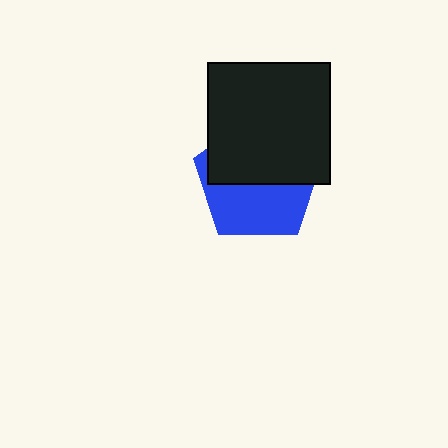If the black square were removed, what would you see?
You would see the complete blue pentagon.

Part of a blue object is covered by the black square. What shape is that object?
It is a pentagon.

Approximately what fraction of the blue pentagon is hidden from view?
Roughly 54% of the blue pentagon is hidden behind the black square.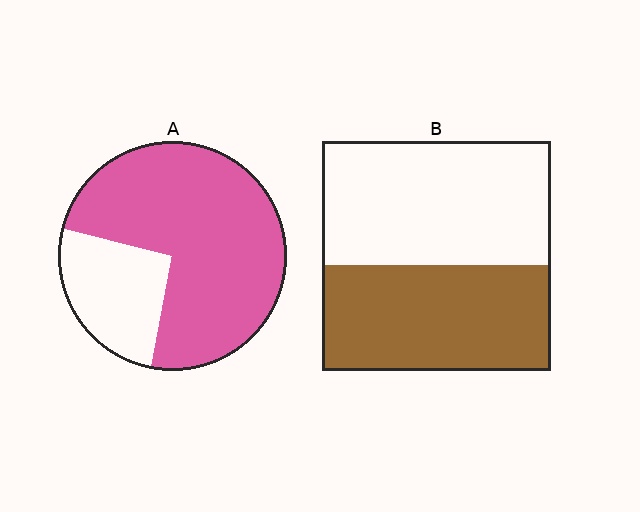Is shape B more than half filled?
Roughly half.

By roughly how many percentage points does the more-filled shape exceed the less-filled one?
By roughly 30 percentage points (A over B).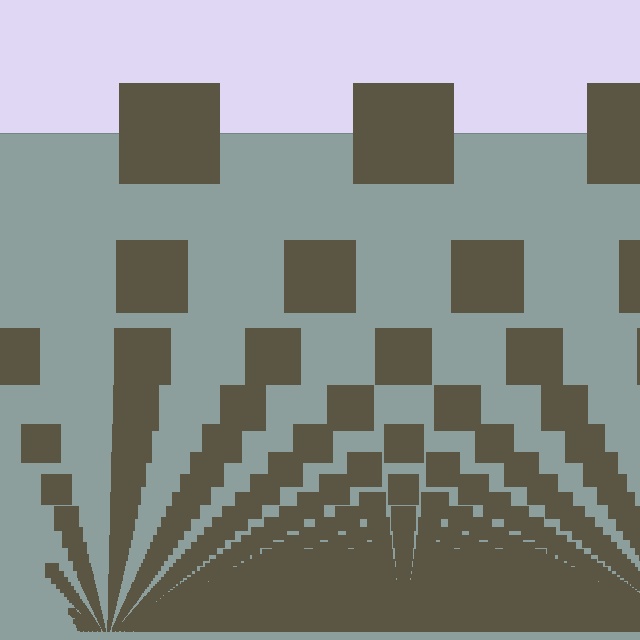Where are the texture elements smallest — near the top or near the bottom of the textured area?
Near the bottom.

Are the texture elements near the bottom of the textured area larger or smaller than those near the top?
Smaller. The gradient is inverted — elements near the bottom are smaller and denser.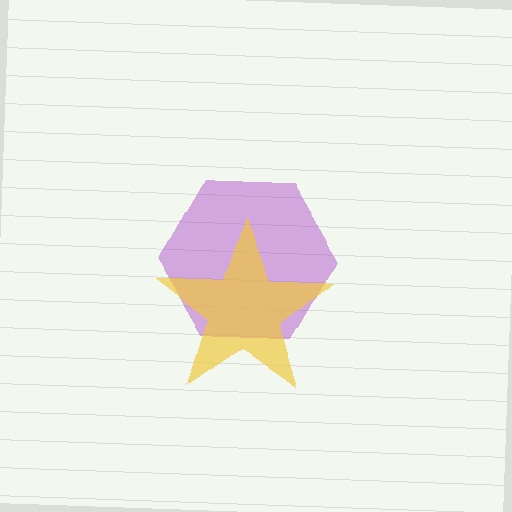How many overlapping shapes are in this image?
There are 2 overlapping shapes in the image.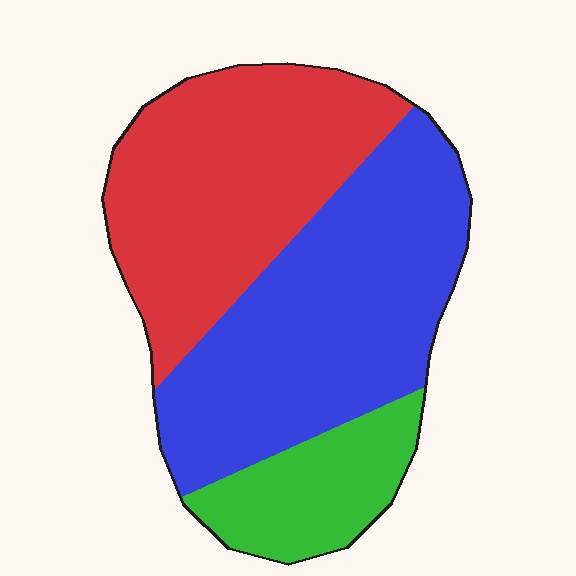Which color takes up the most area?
Blue, at roughly 45%.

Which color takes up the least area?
Green, at roughly 15%.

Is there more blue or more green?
Blue.